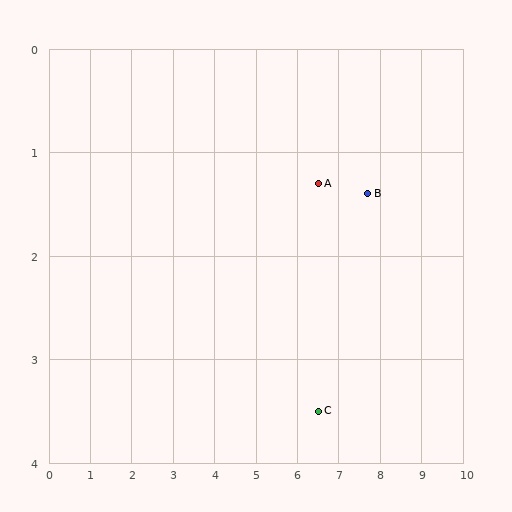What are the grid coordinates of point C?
Point C is at approximately (6.5, 3.5).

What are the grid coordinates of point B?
Point B is at approximately (7.7, 1.4).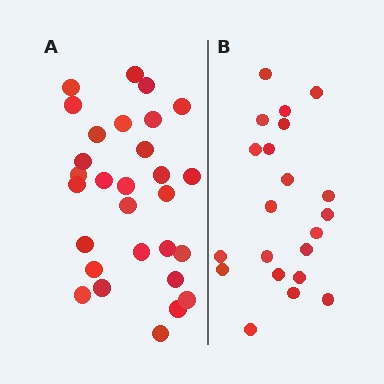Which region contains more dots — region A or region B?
Region A (the left region) has more dots.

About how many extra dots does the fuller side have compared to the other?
Region A has roughly 8 or so more dots than region B.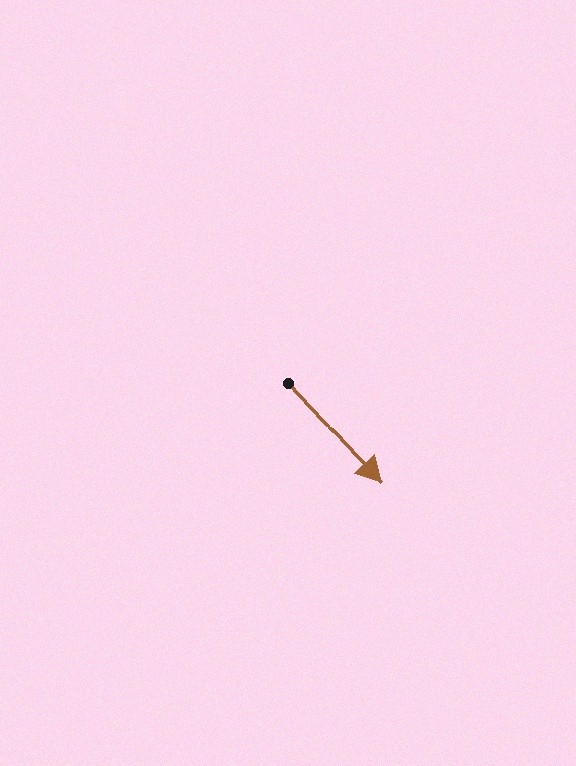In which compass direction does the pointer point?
Southeast.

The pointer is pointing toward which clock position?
Roughly 5 o'clock.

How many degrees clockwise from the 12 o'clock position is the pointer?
Approximately 137 degrees.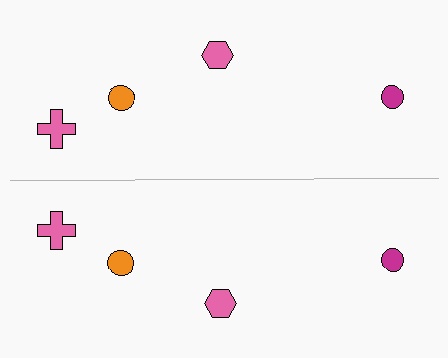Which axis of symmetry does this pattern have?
The pattern has a horizontal axis of symmetry running through the center of the image.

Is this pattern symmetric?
Yes, this pattern has bilateral (reflection) symmetry.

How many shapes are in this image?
There are 8 shapes in this image.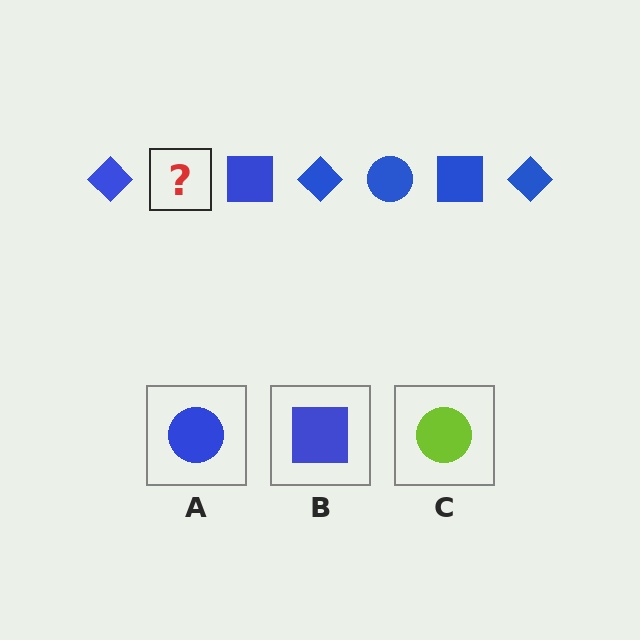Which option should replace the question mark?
Option A.